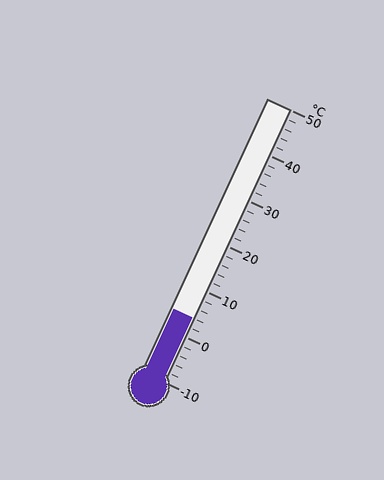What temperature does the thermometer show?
The thermometer shows approximately 4°C.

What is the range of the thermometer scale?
The thermometer scale ranges from -10°C to 50°C.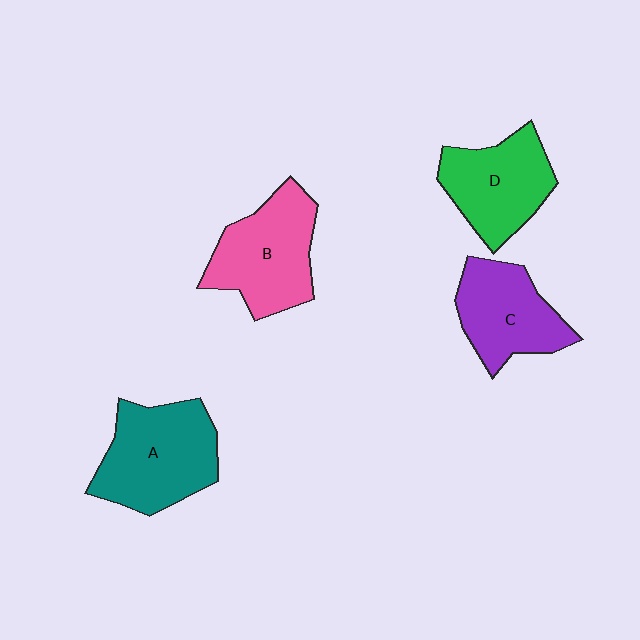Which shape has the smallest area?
Shape C (purple).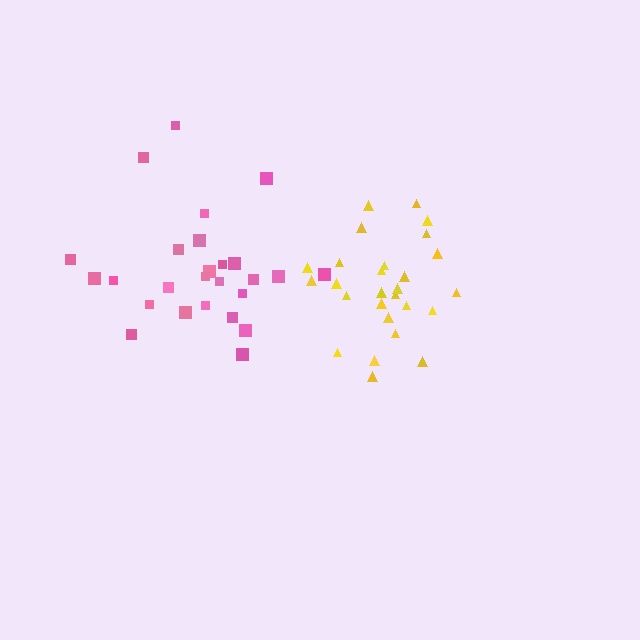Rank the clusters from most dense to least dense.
yellow, pink.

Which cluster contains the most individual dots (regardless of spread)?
Yellow (27).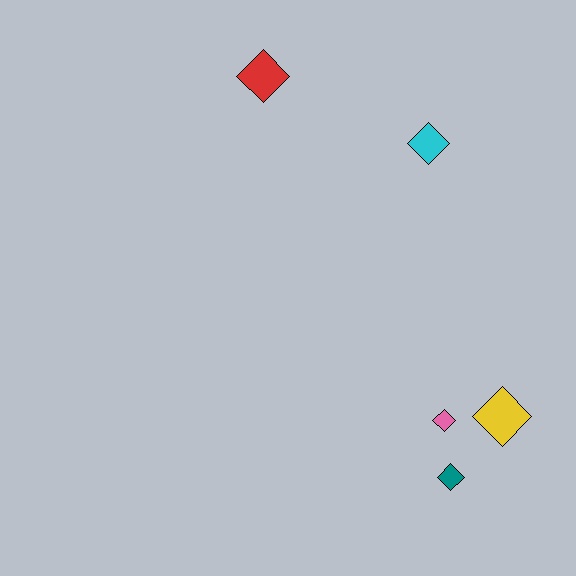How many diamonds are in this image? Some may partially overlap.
There are 5 diamonds.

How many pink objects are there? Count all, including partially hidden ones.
There is 1 pink object.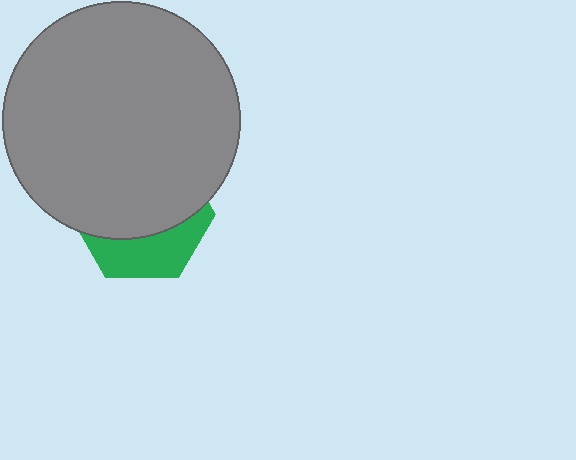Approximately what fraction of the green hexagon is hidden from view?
Roughly 66% of the green hexagon is hidden behind the gray circle.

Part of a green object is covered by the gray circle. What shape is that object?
It is a hexagon.